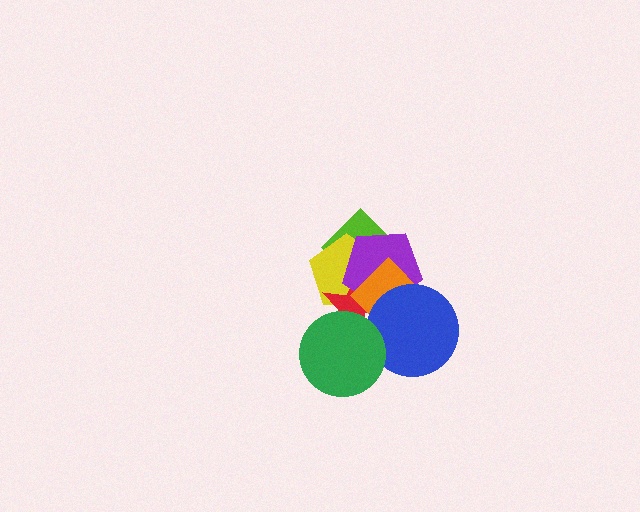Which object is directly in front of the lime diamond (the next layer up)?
The yellow pentagon is directly in front of the lime diamond.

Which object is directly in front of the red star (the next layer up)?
The purple pentagon is directly in front of the red star.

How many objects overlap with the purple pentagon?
5 objects overlap with the purple pentagon.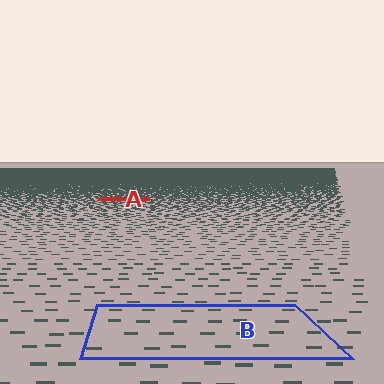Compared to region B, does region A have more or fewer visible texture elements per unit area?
Region A has more texture elements per unit area — they are packed more densely because it is farther away.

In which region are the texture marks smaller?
The texture marks are smaller in region A, because it is farther away.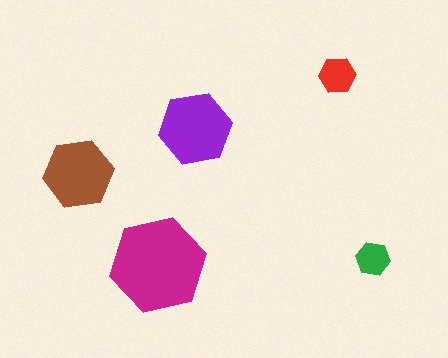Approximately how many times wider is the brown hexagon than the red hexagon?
About 2 times wider.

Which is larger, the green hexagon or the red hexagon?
The red one.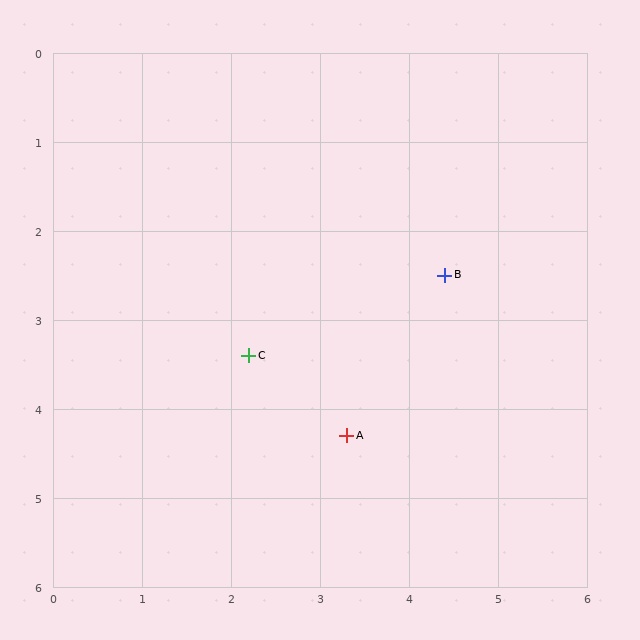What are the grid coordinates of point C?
Point C is at approximately (2.2, 3.4).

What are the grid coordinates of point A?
Point A is at approximately (3.3, 4.3).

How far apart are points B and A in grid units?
Points B and A are about 2.1 grid units apart.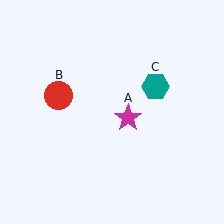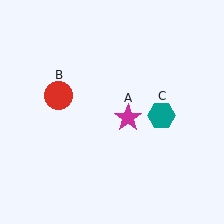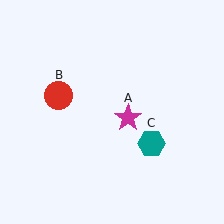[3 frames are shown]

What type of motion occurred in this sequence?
The teal hexagon (object C) rotated clockwise around the center of the scene.